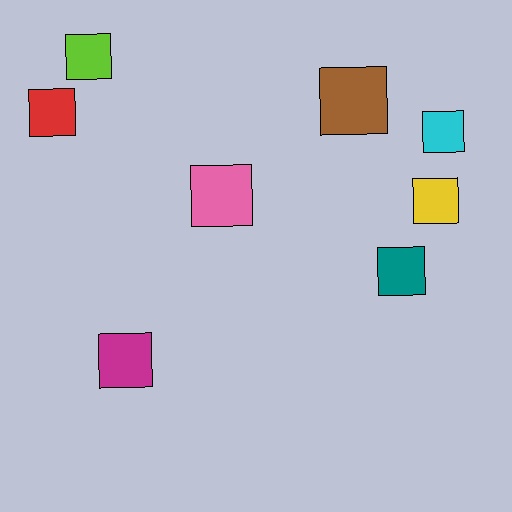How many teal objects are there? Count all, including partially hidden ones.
There is 1 teal object.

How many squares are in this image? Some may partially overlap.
There are 8 squares.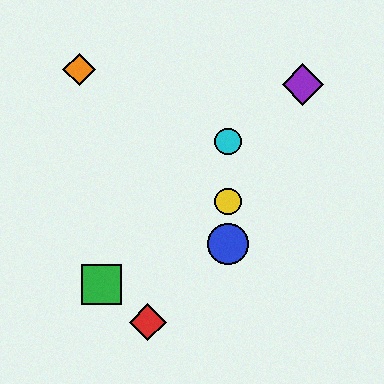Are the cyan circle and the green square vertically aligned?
No, the cyan circle is at x≈228 and the green square is at x≈102.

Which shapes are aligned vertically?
The blue circle, the yellow circle, the cyan circle are aligned vertically.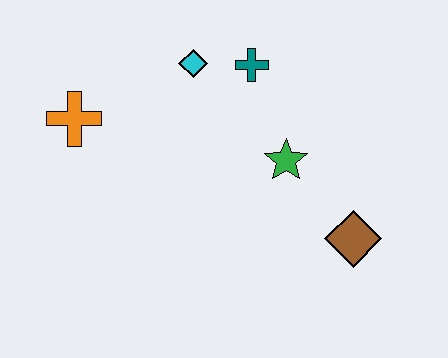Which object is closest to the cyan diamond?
The teal cross is closest to the cyan diamond.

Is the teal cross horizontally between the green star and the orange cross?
Yes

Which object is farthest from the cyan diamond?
The brown diamond is farthest from the cyan diamond.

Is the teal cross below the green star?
No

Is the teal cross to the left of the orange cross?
No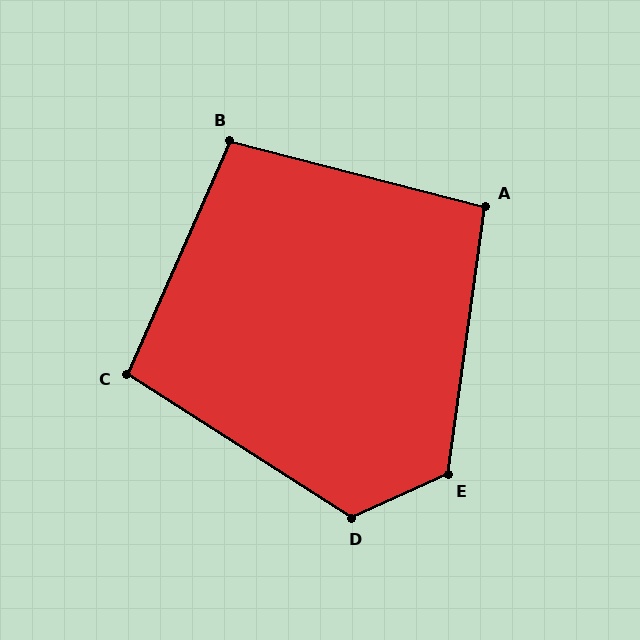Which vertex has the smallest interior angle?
A, at approximately 96 degrees.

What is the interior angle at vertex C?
Approximately 99 degrees (obtuse).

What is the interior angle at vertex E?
Approximately 122 degrees (obtuse).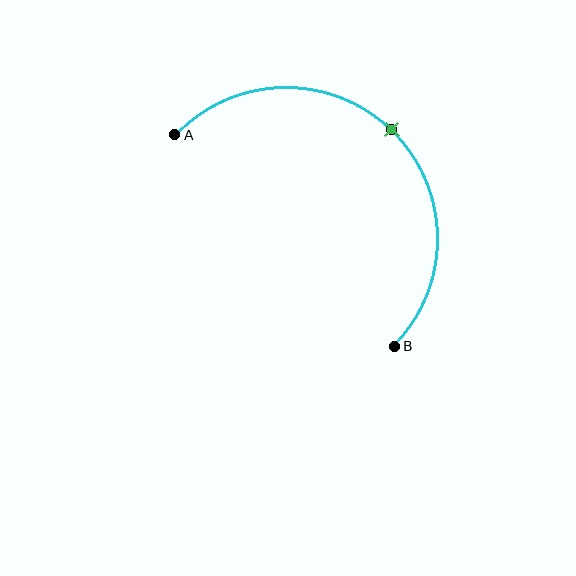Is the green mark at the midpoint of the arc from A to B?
Yes. The green mark lies on the arc at equal arc-length from both A and B — it is the arc midpoint.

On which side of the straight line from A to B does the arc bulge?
The arc bulges above and to the right of the straight line connecting A and B.